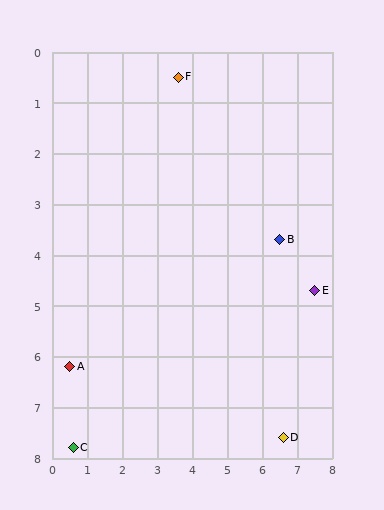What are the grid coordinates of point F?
Point F is at approximately (3.6, 0.5).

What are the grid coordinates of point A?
Point A is at approximately (0.5, 6.2).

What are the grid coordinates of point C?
Point C is at approximately (0.6, 7.8).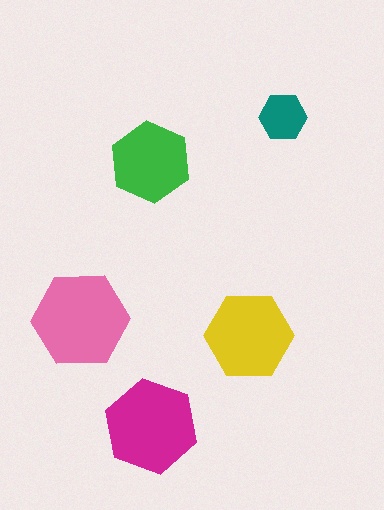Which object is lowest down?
The magenta hexagon is bottommost.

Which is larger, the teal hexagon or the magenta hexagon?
The magenta one.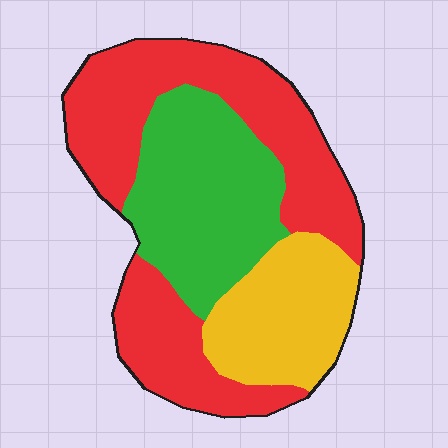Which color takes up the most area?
Red, at roughly 50%.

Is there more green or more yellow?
Green.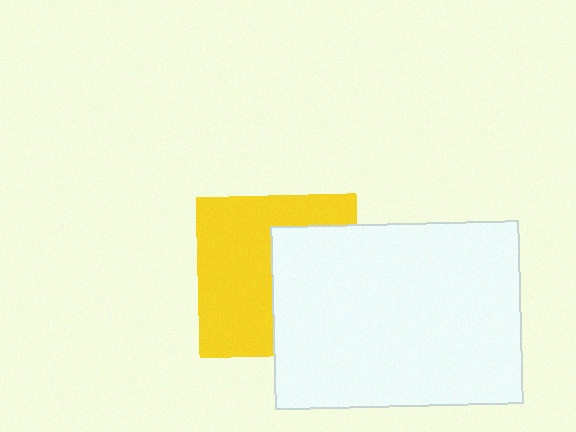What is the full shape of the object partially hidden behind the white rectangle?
The partially hidden object is a yellow square.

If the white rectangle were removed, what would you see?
You would see the complete yellow square.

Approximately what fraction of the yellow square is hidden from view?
Roughly 44% of the yellow square is hidden behind the white rectangle.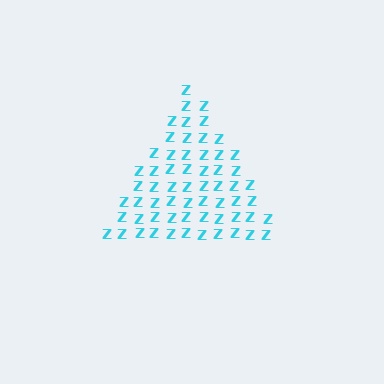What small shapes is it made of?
It is made of small letter Z's.